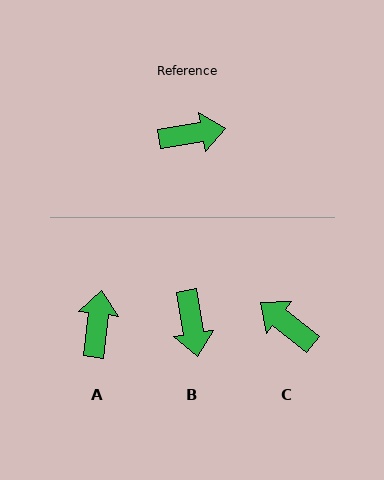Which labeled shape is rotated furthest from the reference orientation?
C, about 132 degrees away.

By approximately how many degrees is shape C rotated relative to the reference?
Approximately 132 degrees counter-clockwise.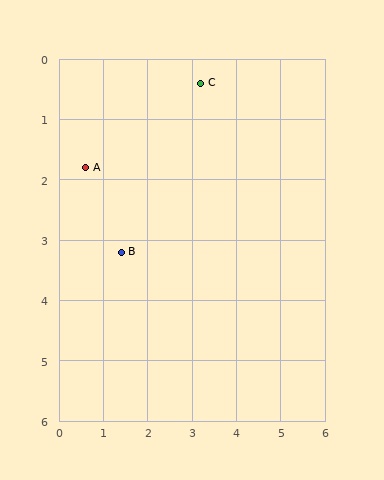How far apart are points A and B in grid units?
Points A and B are about 1.6 grid units apart.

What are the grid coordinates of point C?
Point C is at approximately (3.2, 0.4).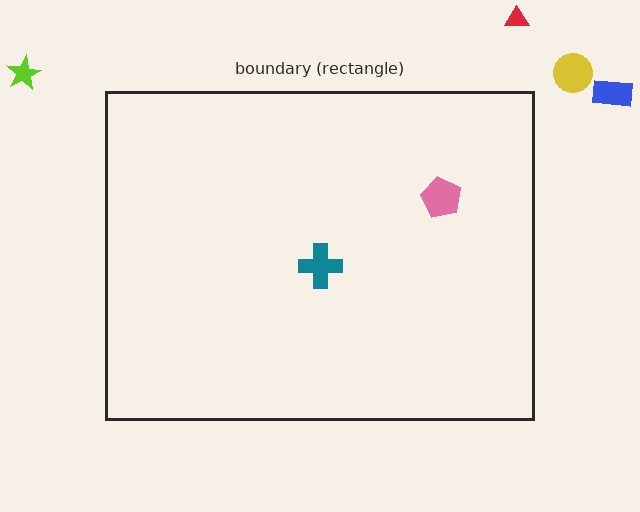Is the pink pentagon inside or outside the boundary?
Inside.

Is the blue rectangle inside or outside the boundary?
Outside.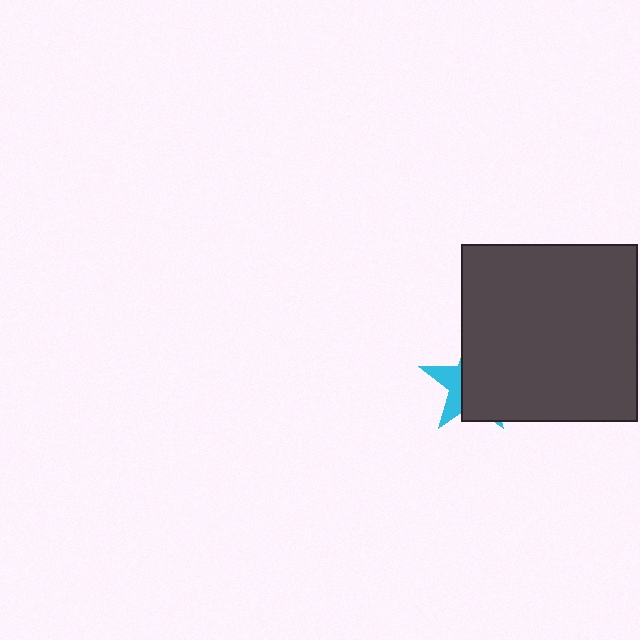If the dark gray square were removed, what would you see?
You would see the complete cyan star.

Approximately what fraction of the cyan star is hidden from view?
Roughly 67% of the cyan star is hidden behind the dark gray square.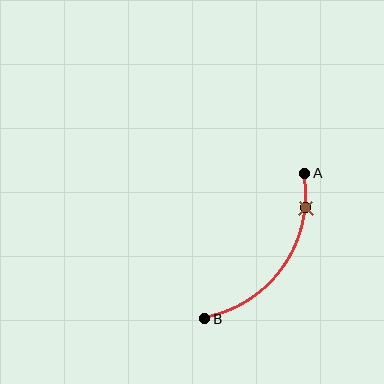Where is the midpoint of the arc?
The arc midpoint is the point on the curve farthest from the straight line joining A and B. It sits below and to the right of that line.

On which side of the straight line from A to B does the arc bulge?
The arc bulges below and to the right of the straight line connecting A and B.